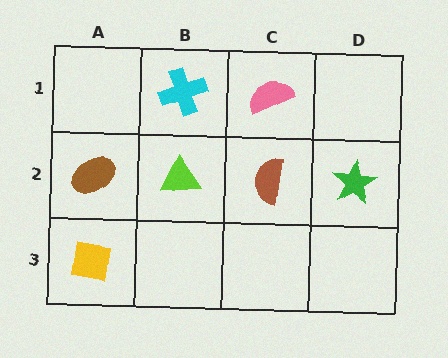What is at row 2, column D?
A green star.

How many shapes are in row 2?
4 shapes.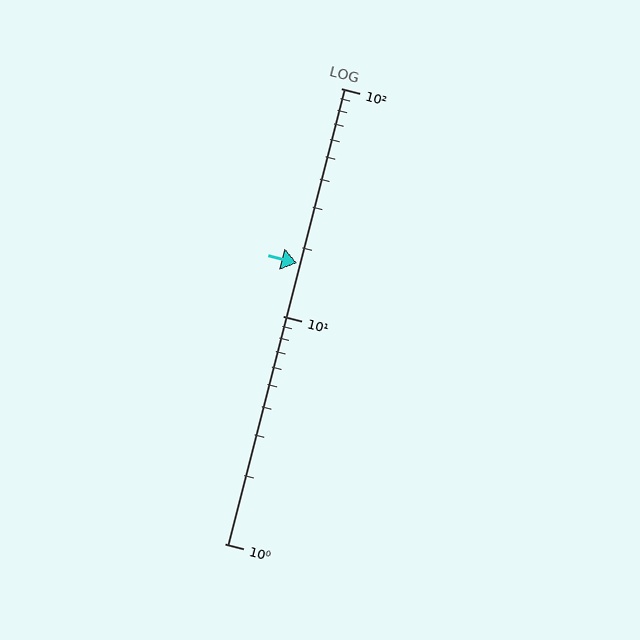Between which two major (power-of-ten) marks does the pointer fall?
The pointer is between 10 and 100.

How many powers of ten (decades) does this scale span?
The scale spans 2 decades, from 1 to 100.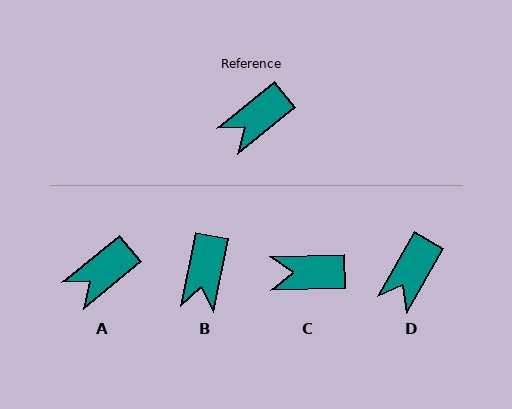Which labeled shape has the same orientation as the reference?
A.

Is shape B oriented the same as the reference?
No, it is off by about 40 degrees.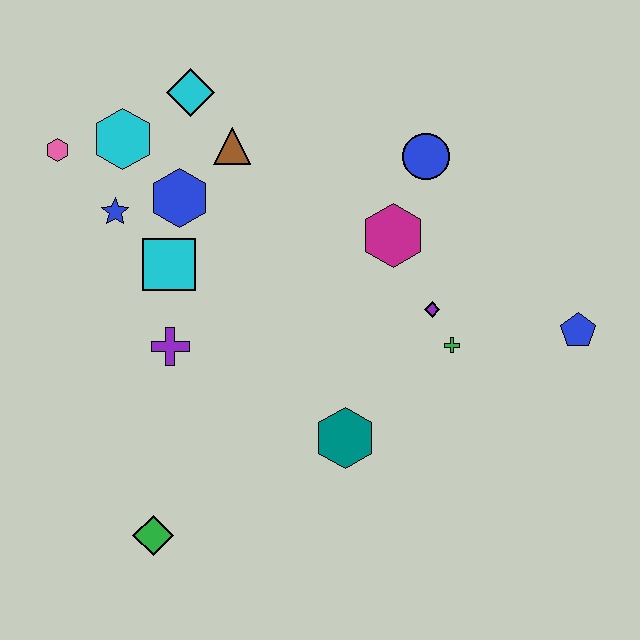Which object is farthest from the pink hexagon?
The blue pentagon is farthest from the pink hexagon.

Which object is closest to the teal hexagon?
The green cross is closest to the teal hexagon.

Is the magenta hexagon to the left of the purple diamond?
Yes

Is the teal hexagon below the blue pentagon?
Yes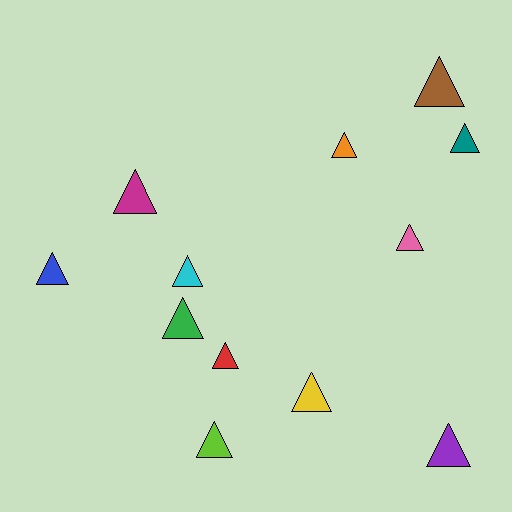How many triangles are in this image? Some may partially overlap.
There are 12 triangles.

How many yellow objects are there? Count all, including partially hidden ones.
There is 1 yellow object.